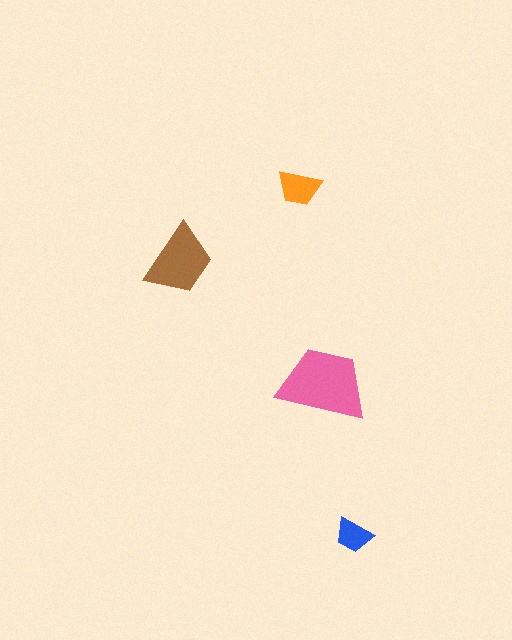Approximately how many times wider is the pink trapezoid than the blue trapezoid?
About 2.5 times wider.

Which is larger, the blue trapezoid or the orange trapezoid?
The orange one.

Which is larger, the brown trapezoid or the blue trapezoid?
The brown one.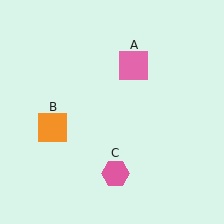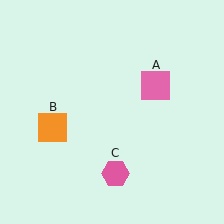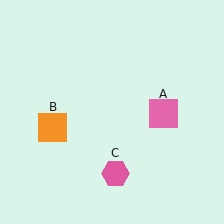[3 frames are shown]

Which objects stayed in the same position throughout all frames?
Orange square (object B) and pink hexagon (object C) remained stationary.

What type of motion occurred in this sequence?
The pink square (object A) rotated clockwise around the center of the scene.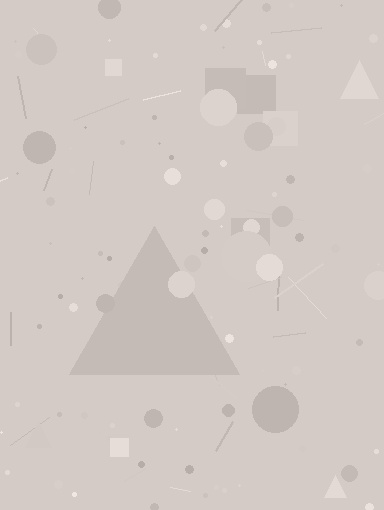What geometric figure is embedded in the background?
A triangle is embedded in the background.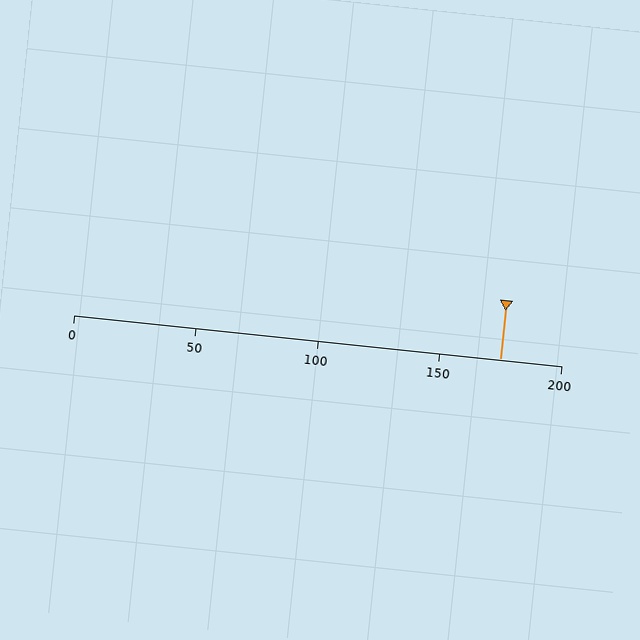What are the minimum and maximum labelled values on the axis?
The axis runs from 0 to 200.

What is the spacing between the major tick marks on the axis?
The major ticks are spaced 50 apart.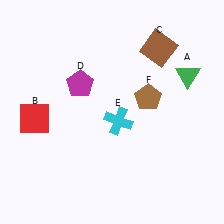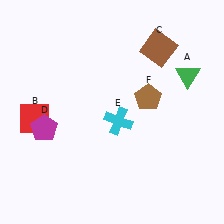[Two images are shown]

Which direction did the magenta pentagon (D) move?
The magenta pentagon (D) moved down.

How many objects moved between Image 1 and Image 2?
1 object moved between the two images.